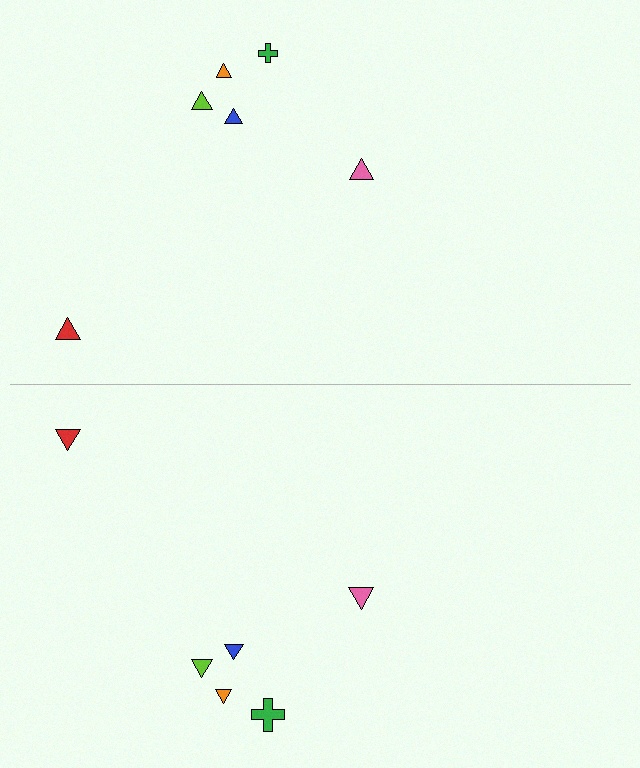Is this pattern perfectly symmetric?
No, the pattern is not perfectly symmetric. The green cross on the bottom side has a different size than its mirror counterpart.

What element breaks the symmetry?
The green cross on the bottom side has a different size than its mirror counterpart.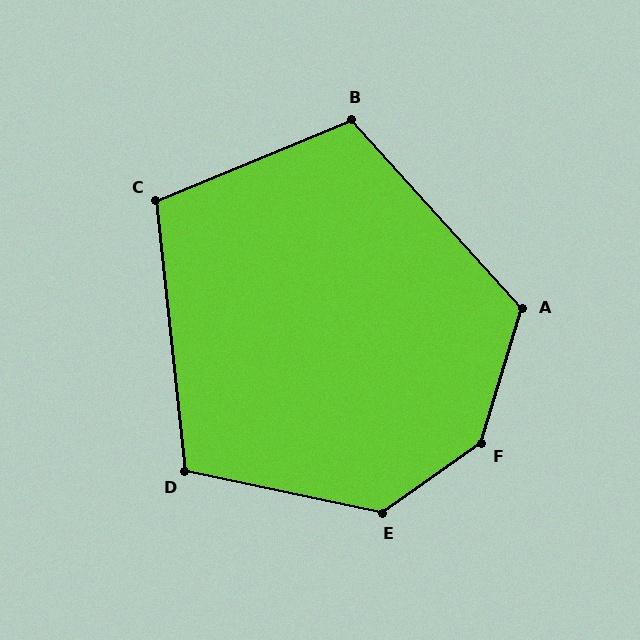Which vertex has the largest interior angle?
F, at approximately 142 degrees.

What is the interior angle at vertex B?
Approximately 110 degrees (obtuse).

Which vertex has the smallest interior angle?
C, at approximately 106 degrees.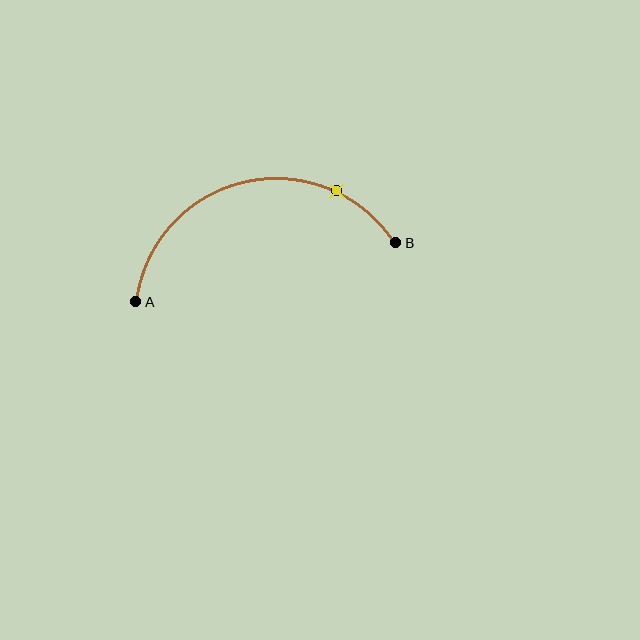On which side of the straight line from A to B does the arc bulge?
The arc bulges above the straight line connecting A and B.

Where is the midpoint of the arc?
The arc midpoint is the point on the curve farthest from the straight line joining A and B. It sits above that line.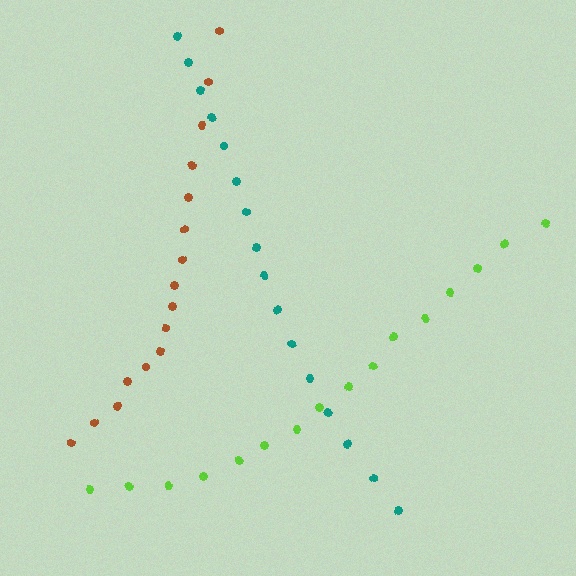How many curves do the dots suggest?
There are 3 distinct paths.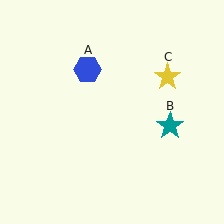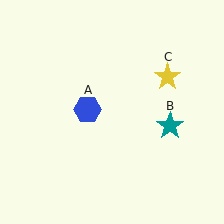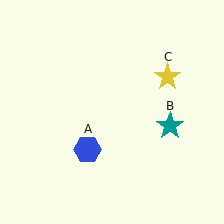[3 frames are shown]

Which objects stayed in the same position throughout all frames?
Teal star (object B) and yellow star (object C) remained stationary.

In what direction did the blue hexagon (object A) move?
The blue hexagon (object A) moved down.